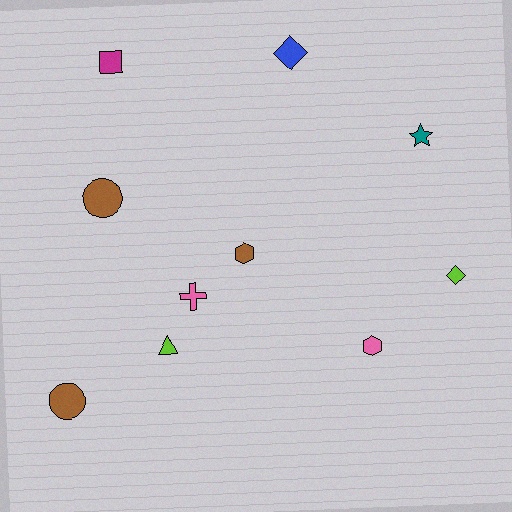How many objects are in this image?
There are 10 objects.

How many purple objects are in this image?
There are no purple objects.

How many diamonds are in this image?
There are 2 diamonds.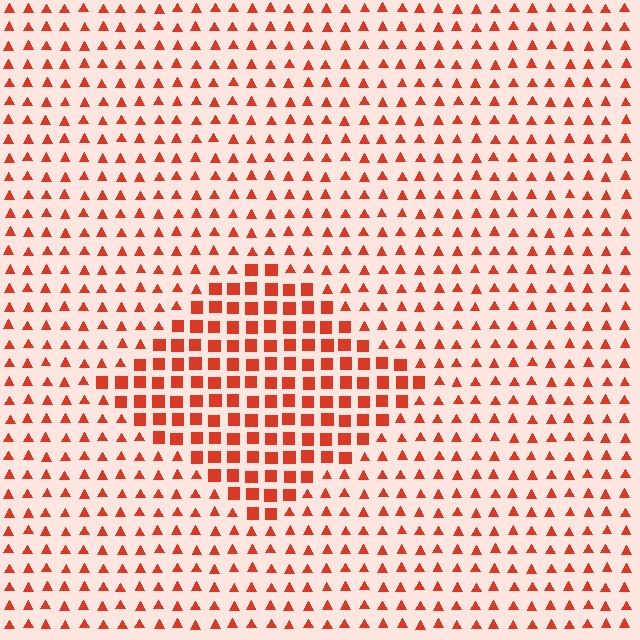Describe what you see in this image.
The image is filled with small red elements arranged in a uniform grid. A diamond-shaped region contains squares, while the surrounding area contains triangles. The boundary is defined purely by the change in element shape.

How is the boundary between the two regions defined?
The boundary is defined by a change in element shape: squares inside vs. triangles outside. All elements share the same color and spacing.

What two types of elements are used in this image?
The image uses squares inside the diamond region and triangles outside it.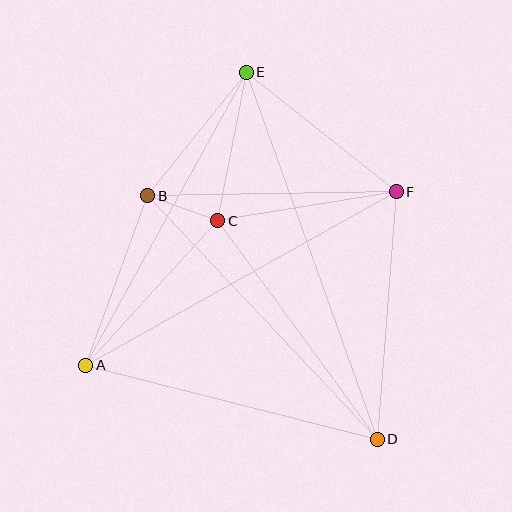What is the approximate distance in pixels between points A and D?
The distance between A and D is approximately 301 pixels.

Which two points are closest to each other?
Points B and C are closest to each other.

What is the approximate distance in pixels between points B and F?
The distance between B and F is approximately 248 pixels.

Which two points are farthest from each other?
Points D and E are farthest from each other.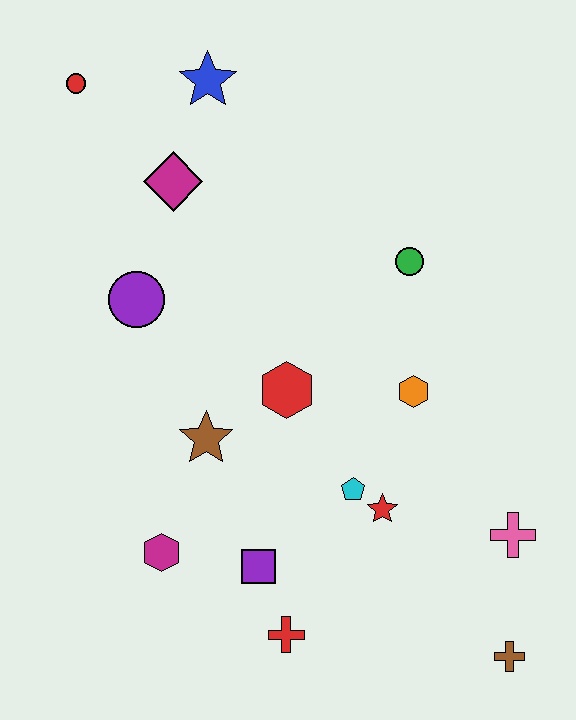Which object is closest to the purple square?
The red cross is closest to the purple square.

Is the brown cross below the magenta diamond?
Yes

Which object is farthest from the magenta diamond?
The brown cross is farthest from the magenta diamond.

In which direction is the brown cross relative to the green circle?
The brown cross is below the green circle.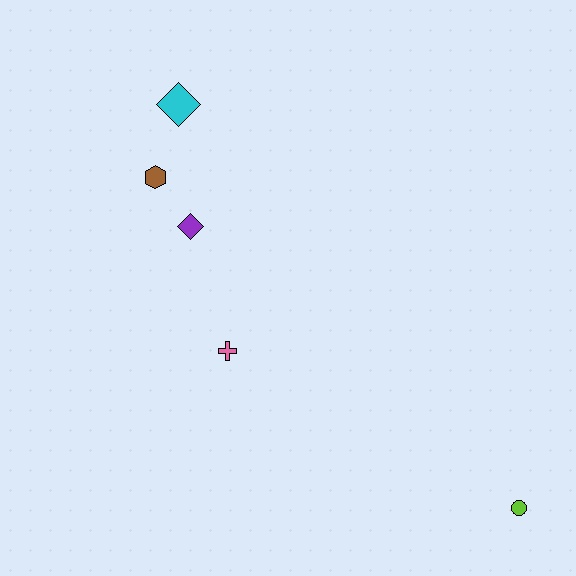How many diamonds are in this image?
There are 2 diamonds.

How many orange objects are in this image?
There are no orange objects.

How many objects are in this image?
There are 5 objects.